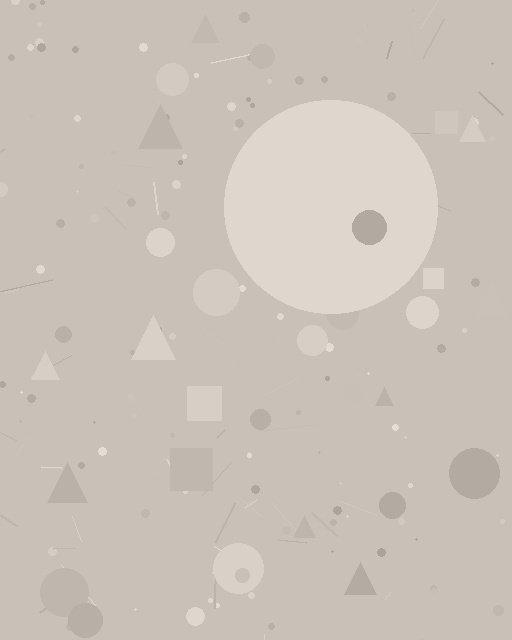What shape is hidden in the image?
A circle is hidden in the image.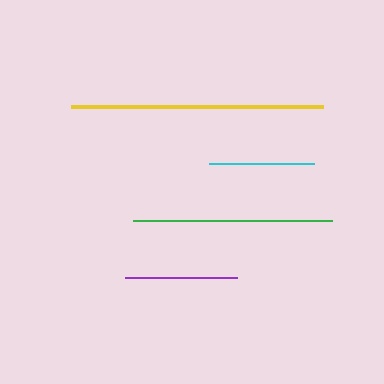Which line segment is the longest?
The yellow line is the longest at approximately 251 pixels.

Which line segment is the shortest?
The cyan line is the shortest at approximately 105 pixels.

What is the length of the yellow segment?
The yellow segment is approximately 251 pixels long.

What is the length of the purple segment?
The purple segment is approximately 112 pixels long.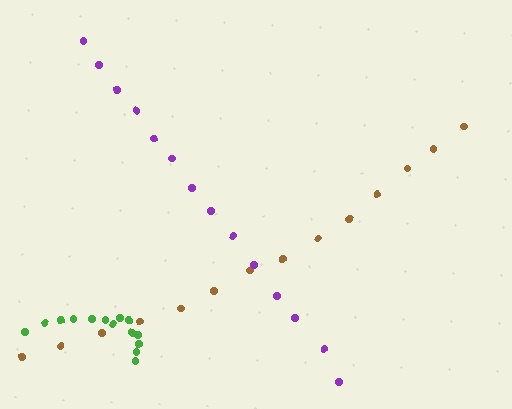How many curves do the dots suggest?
There are 3 distinct paths.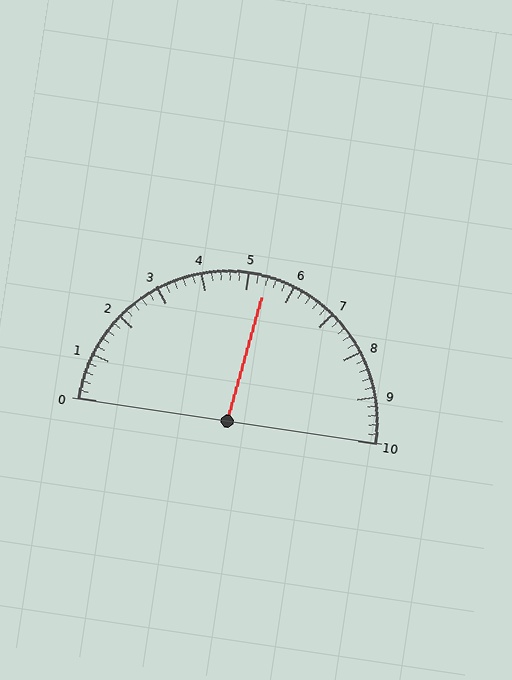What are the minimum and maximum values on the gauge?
The gauge ranges from 0 to 10.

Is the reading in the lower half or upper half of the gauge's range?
The reading is in the upper half of the range (0 to 10).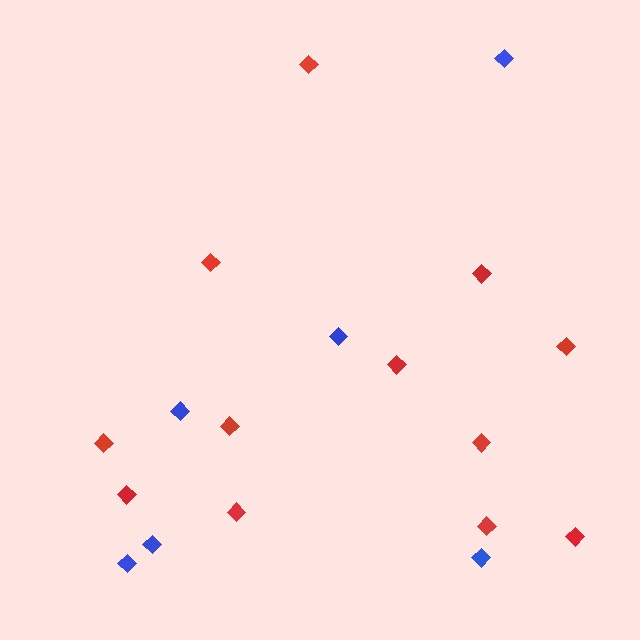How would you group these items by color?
There are 2 groups: one group of blue diamonds (6) and one group of red diamonds (12).